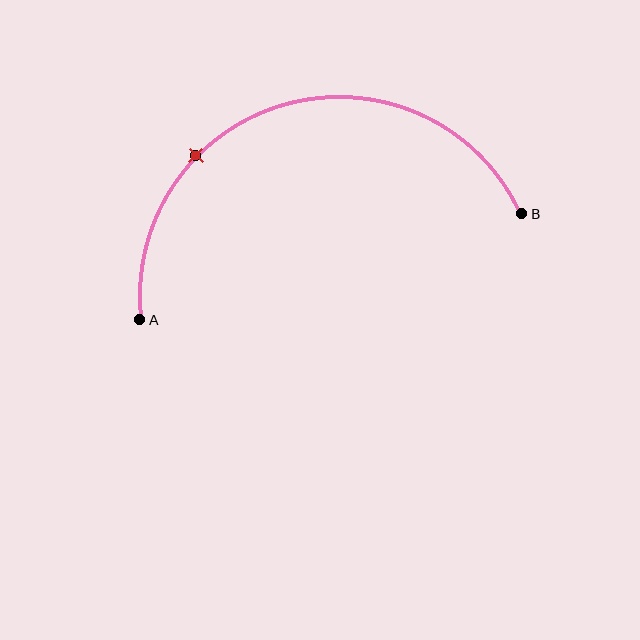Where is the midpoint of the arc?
The arc midpoint is the point on the curve farthest from the straight line joining A and B. It sits above that line.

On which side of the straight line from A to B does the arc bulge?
The arc bulges above the straight line connecting A and B.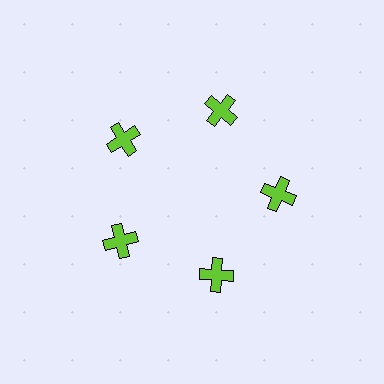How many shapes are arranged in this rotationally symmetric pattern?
There are 5 shapes, arranged in 5 groups of 1.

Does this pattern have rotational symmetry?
Yes, this pattern has 5-fold rotational symmetry. It looks the same after rotating 72 degrees around the center.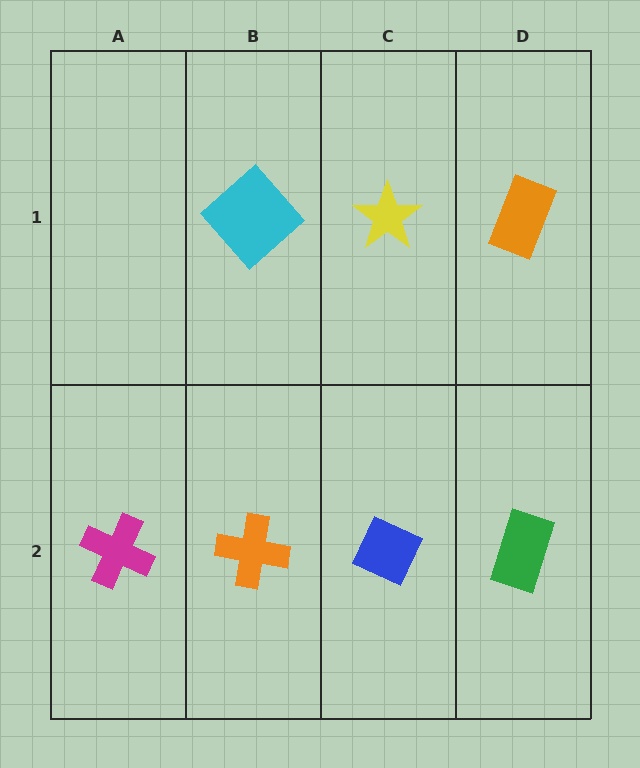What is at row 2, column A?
A magenta cross.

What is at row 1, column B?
A cyan diamond.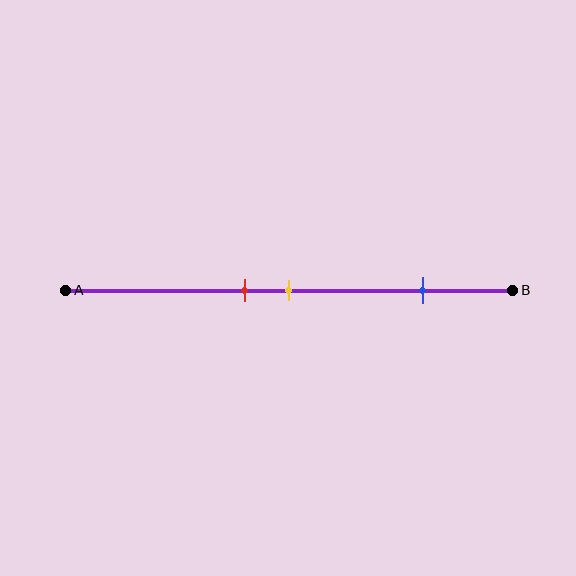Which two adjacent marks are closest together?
The red and yellow marks are the closest adjacent pair.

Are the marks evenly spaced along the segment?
No, the marks are not evenly spaced.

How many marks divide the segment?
There are 3 marks dividing the segment.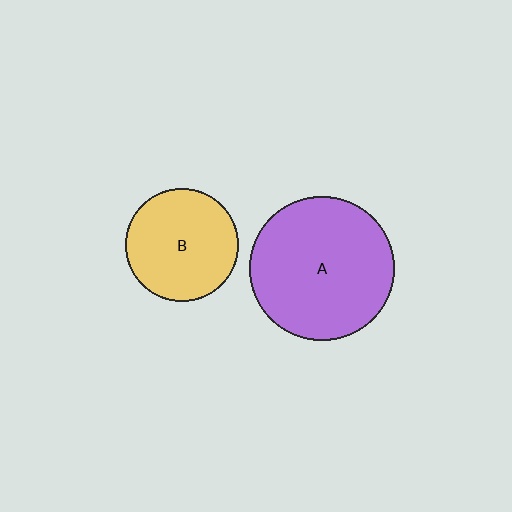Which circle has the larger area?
Circle A (purple).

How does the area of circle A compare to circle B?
Approximately 1.6 times.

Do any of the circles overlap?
No, none of the circles overlap.